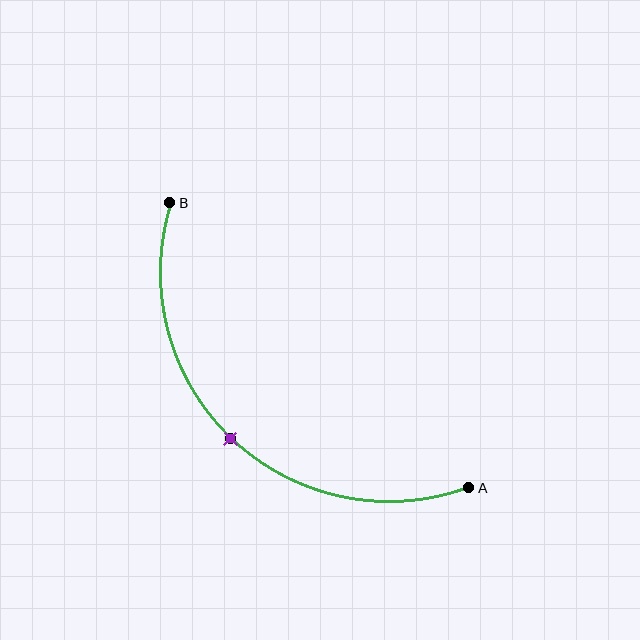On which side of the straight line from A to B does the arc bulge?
The arc bulges below and to the left of the straight line connecting A and B.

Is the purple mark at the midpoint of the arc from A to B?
Yes. The purple mark lies on the arc at equal arc-length from both A and B — it is the arc midpoint.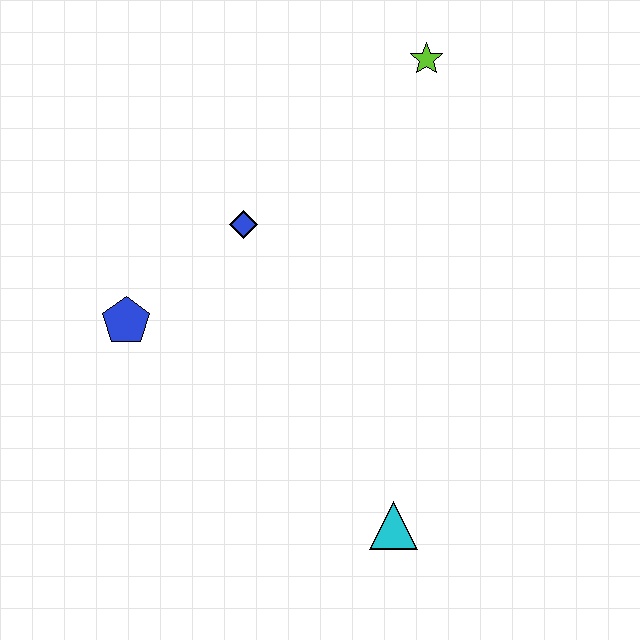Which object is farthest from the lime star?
The cyan triangle is farthest from the lime star.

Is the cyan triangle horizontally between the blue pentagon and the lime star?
Yes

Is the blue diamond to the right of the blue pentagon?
Yes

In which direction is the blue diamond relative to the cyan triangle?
The blue diamond is above the cyan triangle.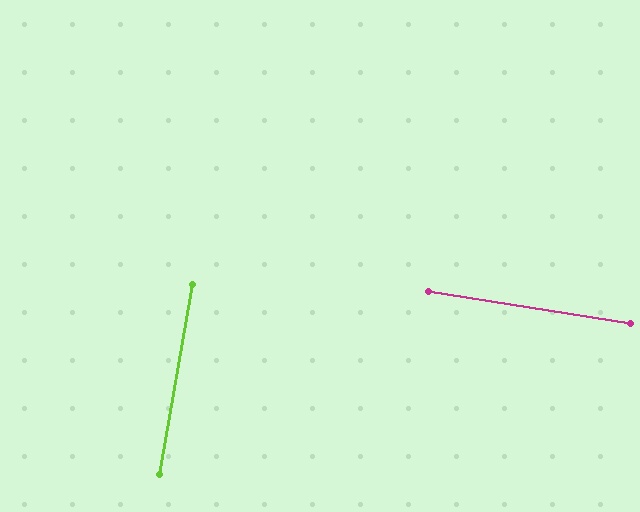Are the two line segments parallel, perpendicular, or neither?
Perpendicular — they meet at approximately 89°.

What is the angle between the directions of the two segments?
Approximately 89 degrees.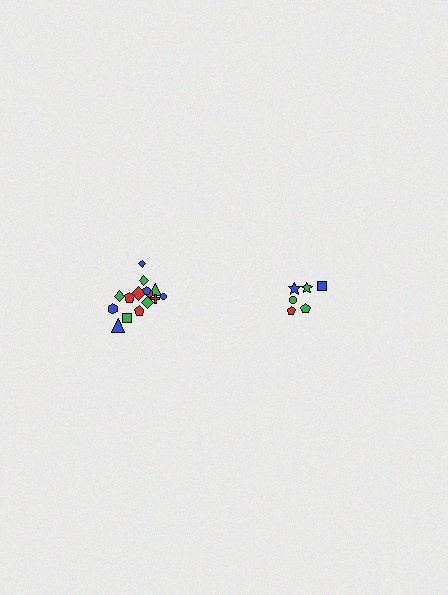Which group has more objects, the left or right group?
The left group.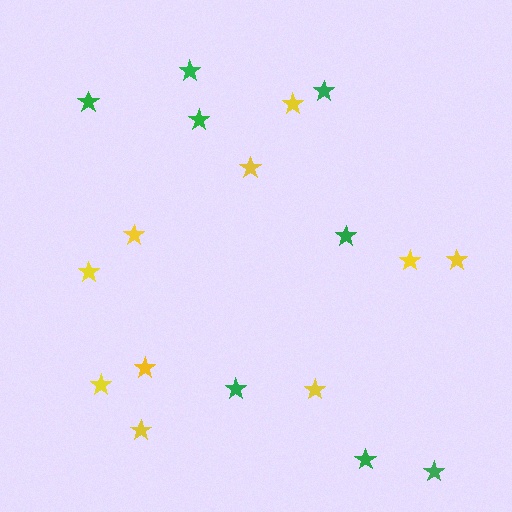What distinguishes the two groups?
There are 2 groups: one group of green stars (8) and one group of yellow stars (10).